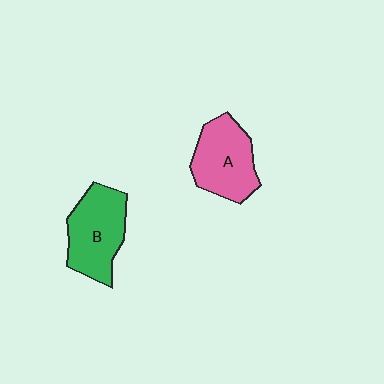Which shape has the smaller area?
Shape A (pink).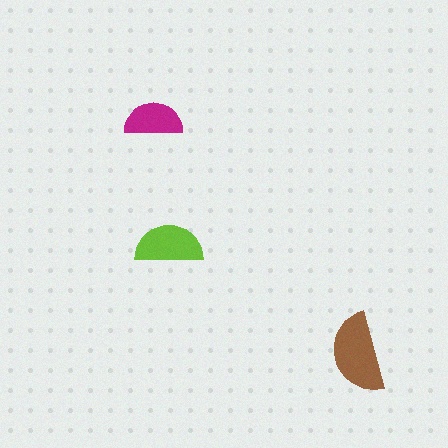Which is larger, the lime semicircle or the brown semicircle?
The brown one.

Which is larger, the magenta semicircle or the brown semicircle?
The brown one.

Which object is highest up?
The magenta semicircle is topmost.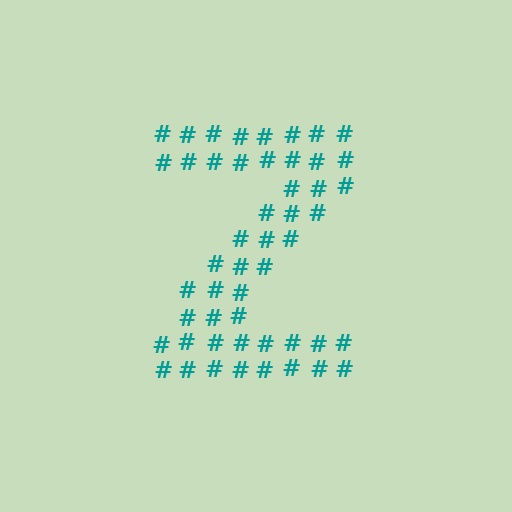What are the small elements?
The small elements are hash symbols.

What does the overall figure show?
The overall figure shows the letter Z.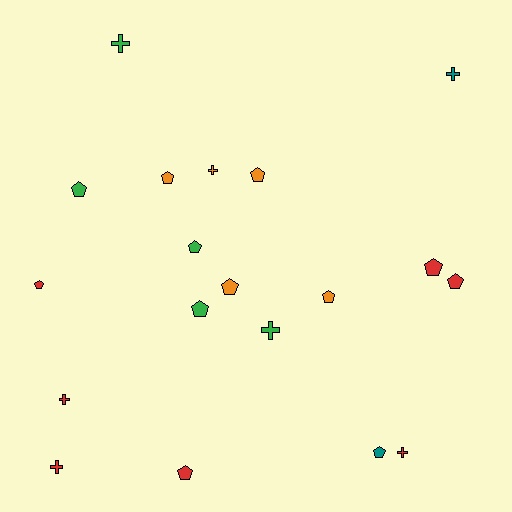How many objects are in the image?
There are 19 objects.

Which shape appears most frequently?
Pentagon, with 12 objects.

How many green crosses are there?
There are 2 green crosses.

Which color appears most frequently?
Red, with 7 objects.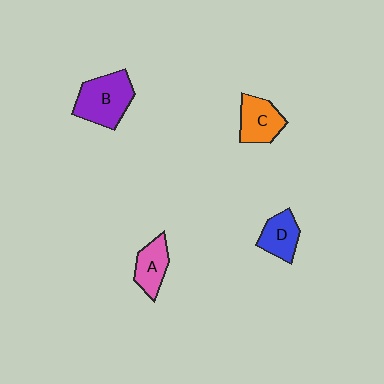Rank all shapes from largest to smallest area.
From largest to smallest: B (purple), C (orange), A (pink), D (blue).